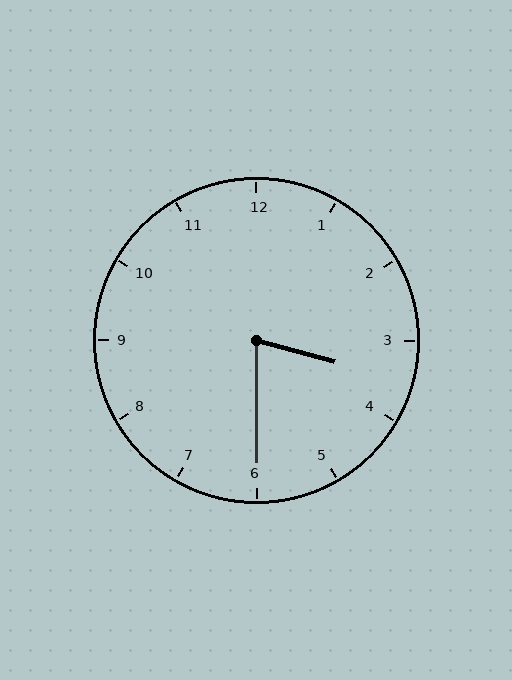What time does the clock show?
3:30.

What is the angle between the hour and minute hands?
Approximately 75 degrees.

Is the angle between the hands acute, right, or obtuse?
It is acute.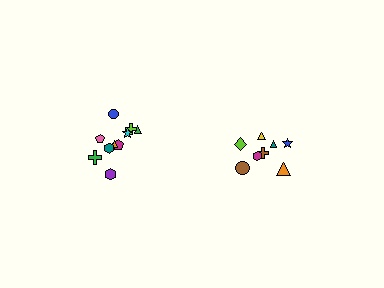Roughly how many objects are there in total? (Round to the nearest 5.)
Roughly 20 objects in total.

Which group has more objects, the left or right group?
The left group.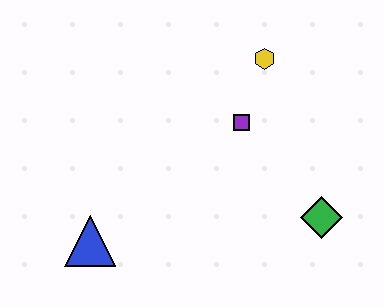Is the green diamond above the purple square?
No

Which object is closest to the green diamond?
The purple square is closest to the green diamond.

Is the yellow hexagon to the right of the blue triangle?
Yes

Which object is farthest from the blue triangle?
The yellow hexagon is farthest from the blue triangle.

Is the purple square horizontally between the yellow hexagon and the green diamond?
No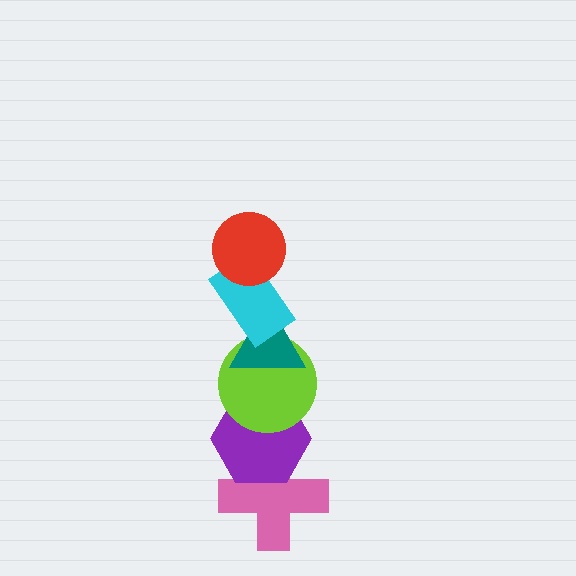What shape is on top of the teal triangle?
The cyan rectangle is on top of the teal triangle.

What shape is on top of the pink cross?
The purple hexagon is on top of the pink cross.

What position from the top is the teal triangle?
The teal triangle is 3rd from the top.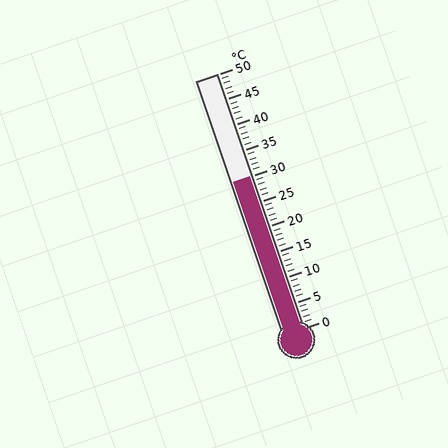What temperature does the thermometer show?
The thermometer shows approximately 30°C.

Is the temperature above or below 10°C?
The temperature is above 10°C.